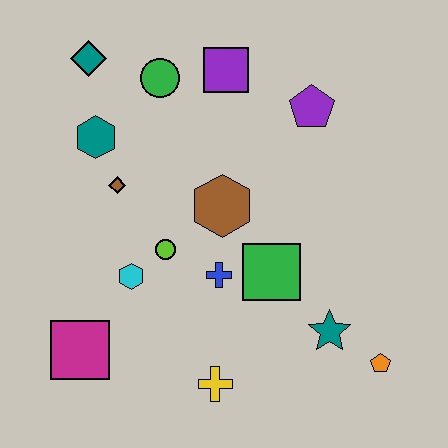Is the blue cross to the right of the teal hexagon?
Yes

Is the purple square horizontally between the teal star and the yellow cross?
Yes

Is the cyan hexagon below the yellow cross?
No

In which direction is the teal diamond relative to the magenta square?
The teal diamond is above the magenta square.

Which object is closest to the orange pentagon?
The teal star is closest to the orange pentagon.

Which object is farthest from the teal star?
The teal diamond is farthest from the teal star.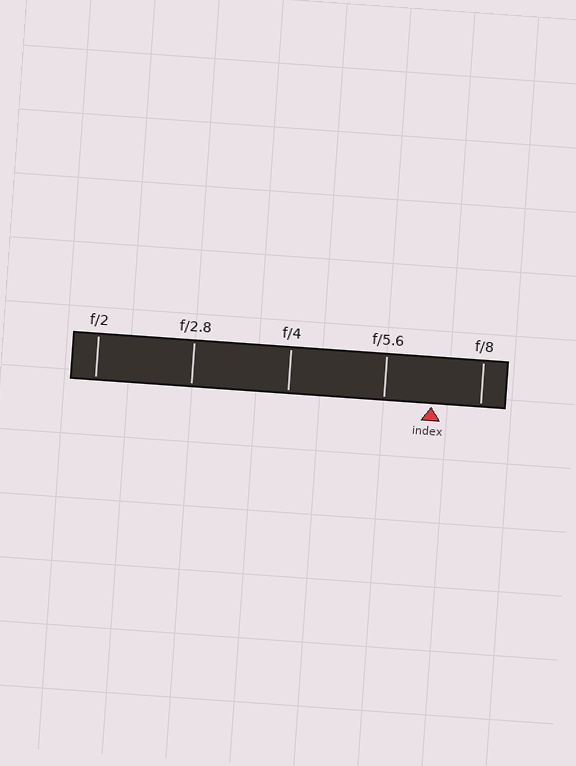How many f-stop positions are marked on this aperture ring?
There are 5 f-stop positions marked.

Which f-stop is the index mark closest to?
The index mark is closest to f/8.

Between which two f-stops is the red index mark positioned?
The index mark is between f/5.6 and f/8.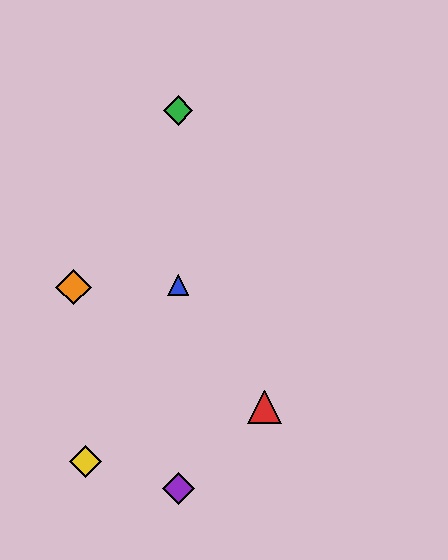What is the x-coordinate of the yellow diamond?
The yellow diamond is at x≈86.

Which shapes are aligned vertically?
The blue triangle, the green diamond, the purple diamond are aligned vertically.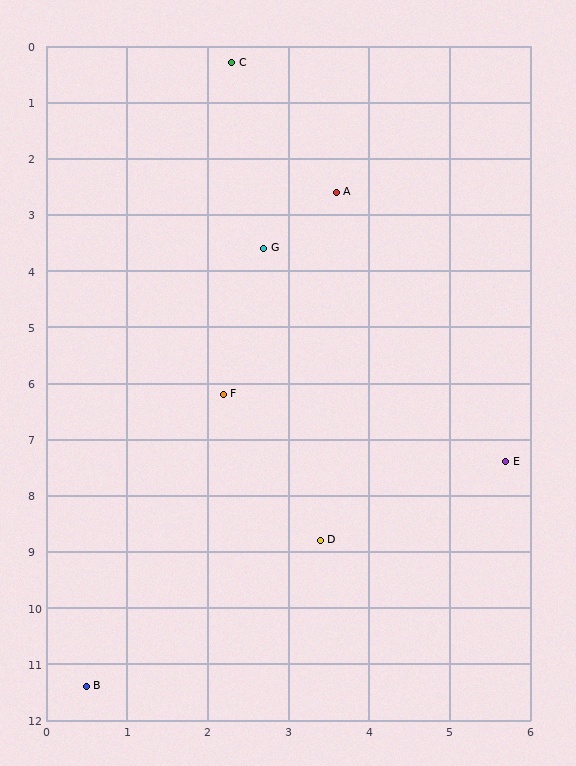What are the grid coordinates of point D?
Point D is at approximately (3.4, 8.8).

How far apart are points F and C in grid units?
Points F and C are about 5.9 grid units apart.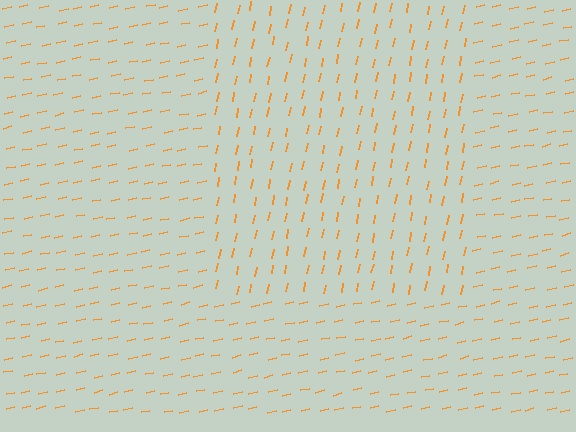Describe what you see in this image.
The image is filled with small orange line segments. A rectangle region in the image has lines oriented differently from the surrounding lines, creating a visible texture boundary.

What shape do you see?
I see a rectangle.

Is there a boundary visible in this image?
Yes, there is a texture boundary formed by a change in line orientation.